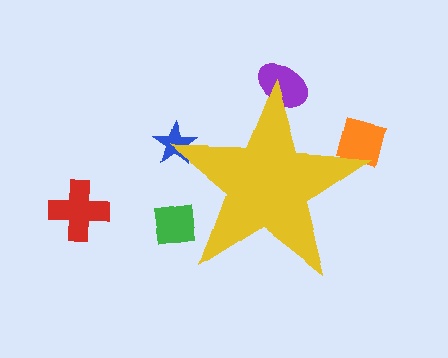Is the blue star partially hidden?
Yes, the blue star is partially hidden behind the yellow star.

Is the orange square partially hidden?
Yes, the orange square is partially hidden behind the yellow star.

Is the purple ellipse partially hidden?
Yes, the purple ellipse is partially hidden behind the yellow star.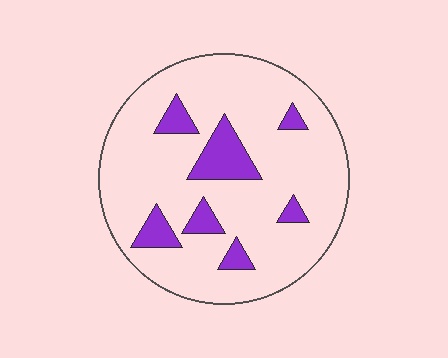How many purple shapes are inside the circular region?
7.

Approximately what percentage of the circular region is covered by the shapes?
Approximately 15%.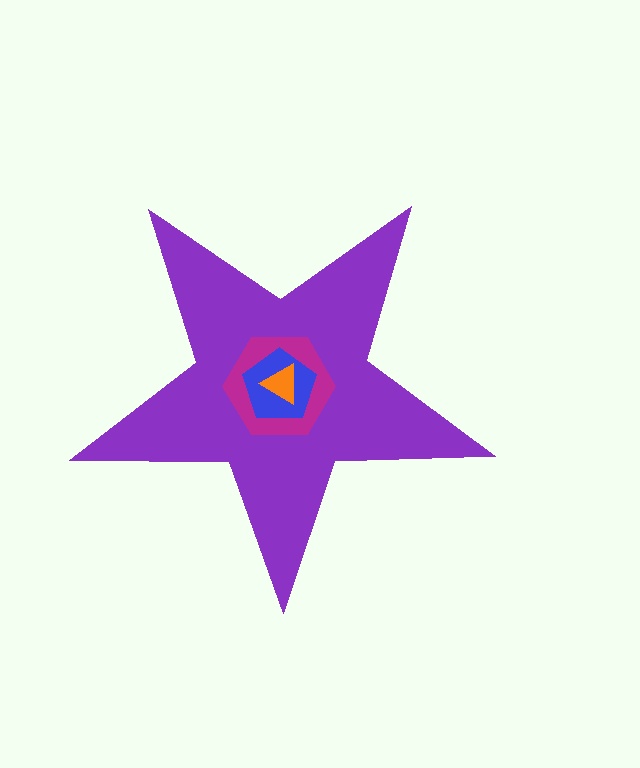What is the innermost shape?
The orange triangle.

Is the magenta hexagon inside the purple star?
Yes.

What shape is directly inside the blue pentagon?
The orange triangle.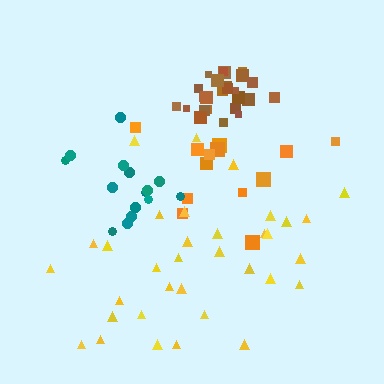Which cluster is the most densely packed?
Brown.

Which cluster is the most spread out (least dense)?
Orange.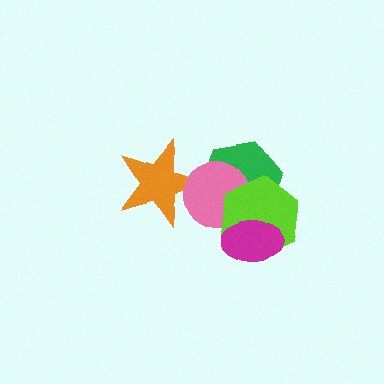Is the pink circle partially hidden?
Yes, it is partially covered by another shape.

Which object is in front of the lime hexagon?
The magenta ellipse is in front of the lime hexagon.